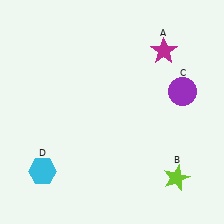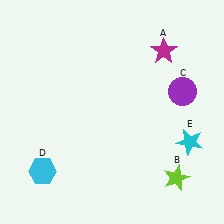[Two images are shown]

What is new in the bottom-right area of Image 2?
A cyan star (E) was added in the bottom-right area of Image 2.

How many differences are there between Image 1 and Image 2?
There is 1 difference between the two images.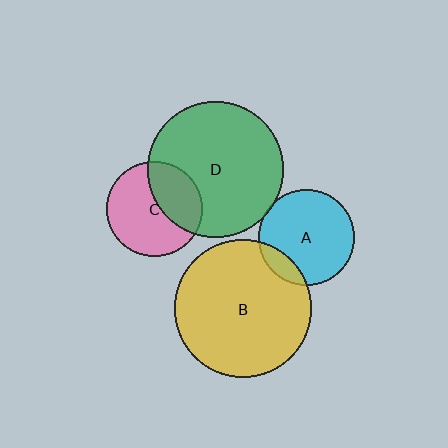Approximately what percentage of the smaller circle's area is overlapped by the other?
Approximately 15%.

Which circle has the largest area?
Circle B (yellow).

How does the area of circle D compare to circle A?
Approximately 2.0 times.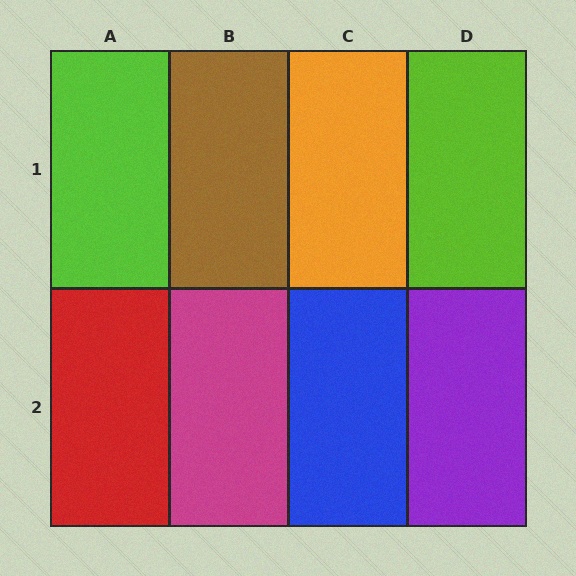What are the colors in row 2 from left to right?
Red, magenta, blue, purple.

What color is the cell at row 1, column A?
Lime.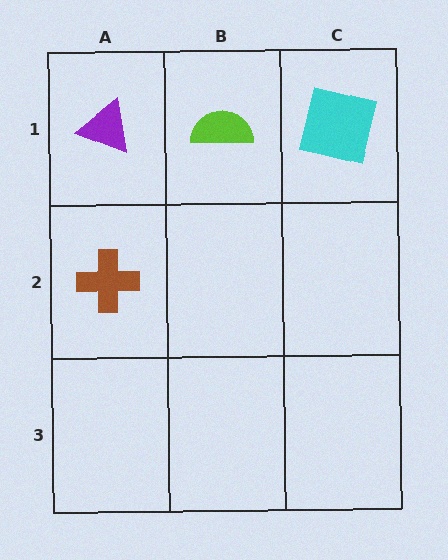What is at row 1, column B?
A lime semicircle.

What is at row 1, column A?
A purple triangle.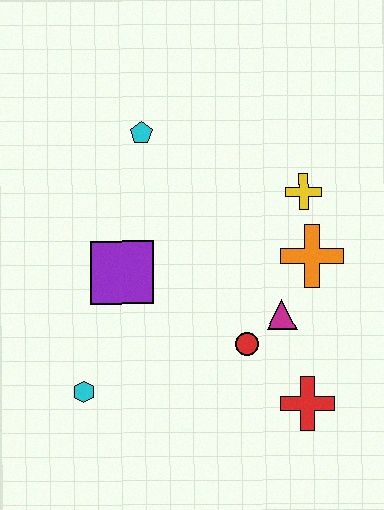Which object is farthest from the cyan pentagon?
The red cross is farthest from the cyan pentagon.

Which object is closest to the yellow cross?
The orange cross is closest to the yellow cross.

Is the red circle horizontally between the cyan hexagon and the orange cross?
Yes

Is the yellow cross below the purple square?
No